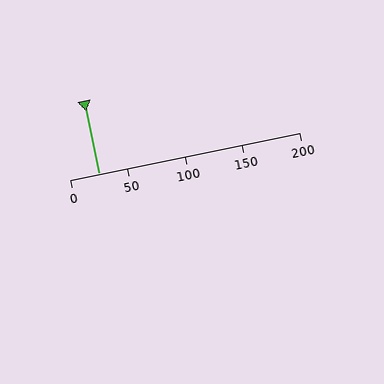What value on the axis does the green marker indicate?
The marker indicates approximately 25.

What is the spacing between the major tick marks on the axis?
The major ticks are spaced 50 apart.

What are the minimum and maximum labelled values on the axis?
The axis runs from 0 to 200.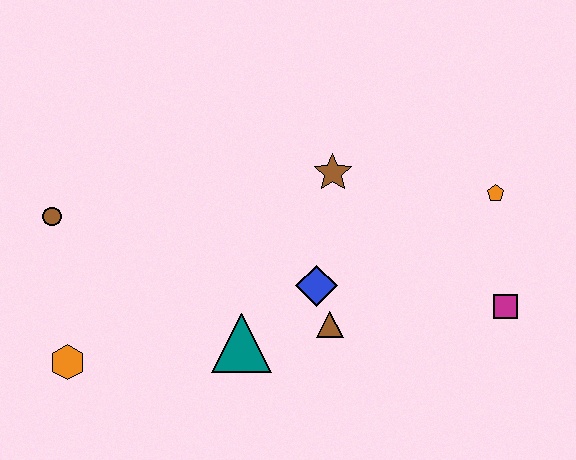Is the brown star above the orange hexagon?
Yes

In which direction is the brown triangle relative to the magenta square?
The brown triangle is to the left of the magenta square.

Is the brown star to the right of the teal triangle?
Yes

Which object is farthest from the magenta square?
The brown circle is farthest from the magenta square.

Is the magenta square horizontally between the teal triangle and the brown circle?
No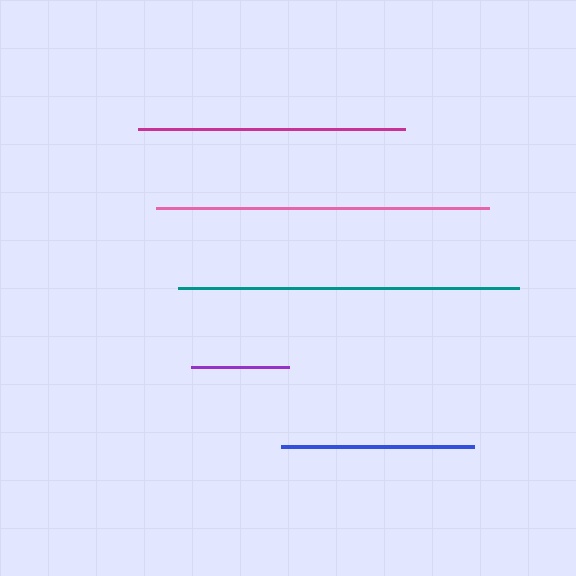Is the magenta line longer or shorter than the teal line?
The teal line is longer than the magenta line.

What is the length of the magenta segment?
The magenta segment is approximately 268 pixels long.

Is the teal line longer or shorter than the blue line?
The teal line is longer than the blue line.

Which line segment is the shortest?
The purple line is the shortest at approximately 98 pixels.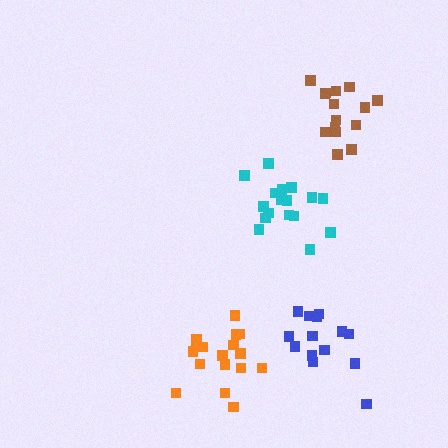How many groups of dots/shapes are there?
There are 4 groups.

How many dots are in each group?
Group 1: 14 dots, Group 2: 17 dots, Group 3: 15 dots, Group 4: 17 dots (63 total).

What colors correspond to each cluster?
The clusters are colored: blue, cyan, brown, orange.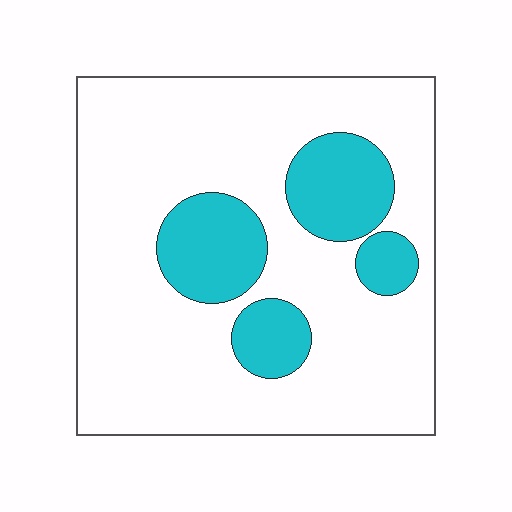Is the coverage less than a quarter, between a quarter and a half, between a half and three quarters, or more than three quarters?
Less than a quarter.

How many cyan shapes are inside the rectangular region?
4.